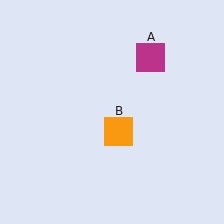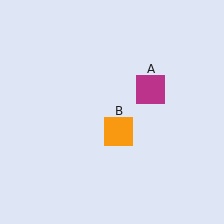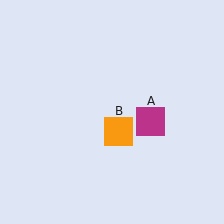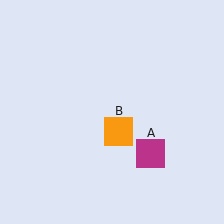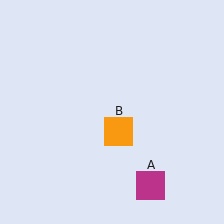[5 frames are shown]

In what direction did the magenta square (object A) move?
The magenta square (object A) moved down.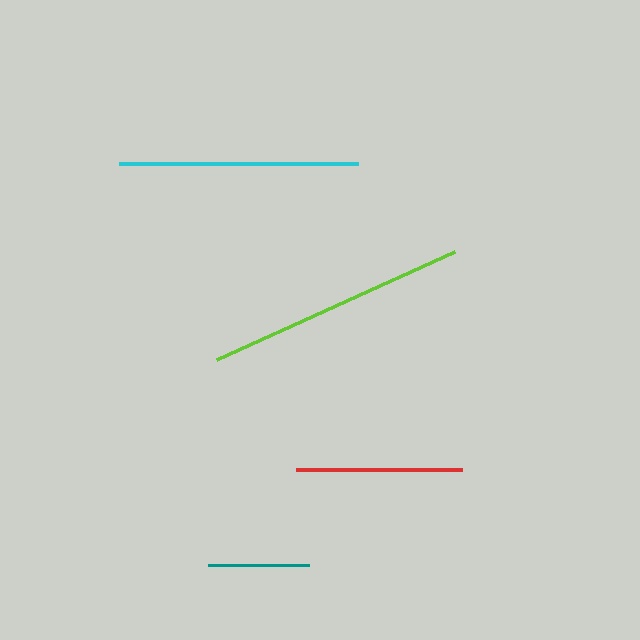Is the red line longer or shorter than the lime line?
The lime line is longer than the red line.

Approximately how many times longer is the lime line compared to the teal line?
The lime line is approximately 2.6 times the length of the teal line.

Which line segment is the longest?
The lime line is the longest at approximately 261 pixels.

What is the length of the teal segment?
The teal segment is approximately 102 pixels long.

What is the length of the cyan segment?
The cyan segment is approximately 239 pixels long.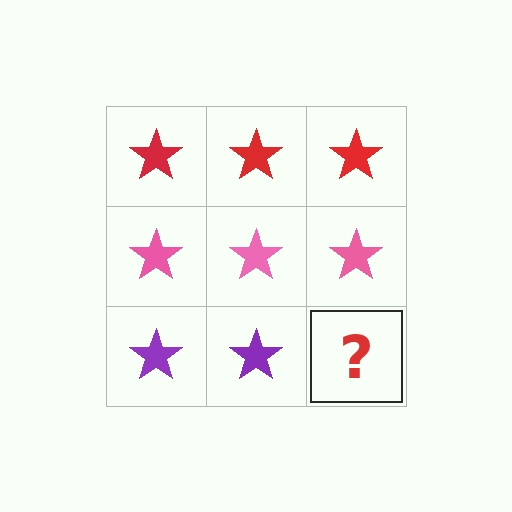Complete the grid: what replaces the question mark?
The question mark should be replaced with a purple star.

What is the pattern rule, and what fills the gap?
The rule is that each row has a consistent color. The gap should be filled with a purple star.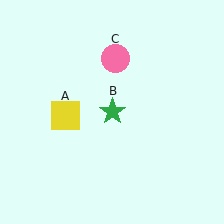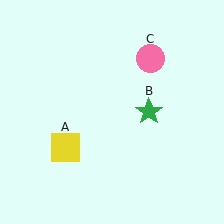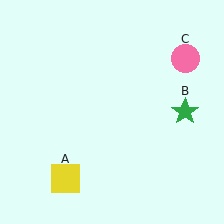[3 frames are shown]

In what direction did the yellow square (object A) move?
The yellow square (object A) moved down.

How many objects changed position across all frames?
3 objects changed position: yellow square (object A), green star (object B), pink circle (object C).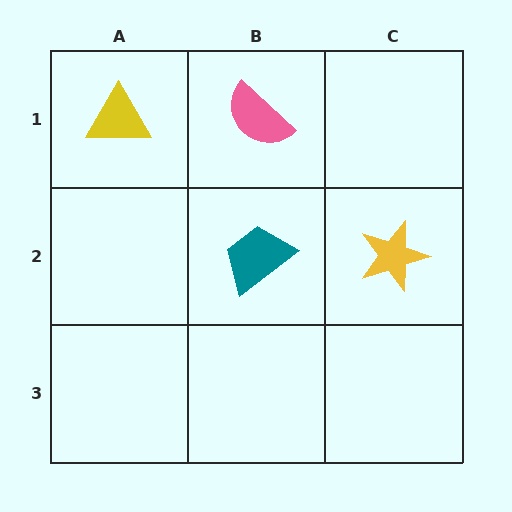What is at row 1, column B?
A pink semicircle.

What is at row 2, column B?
A teal trapezoid.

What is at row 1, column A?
A yellow triangle.